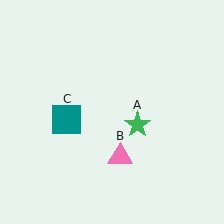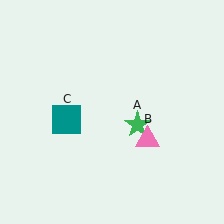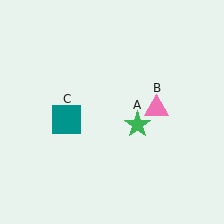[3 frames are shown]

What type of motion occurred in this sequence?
The pink triangle (object B) rotated counterclockwise around the center of the scene.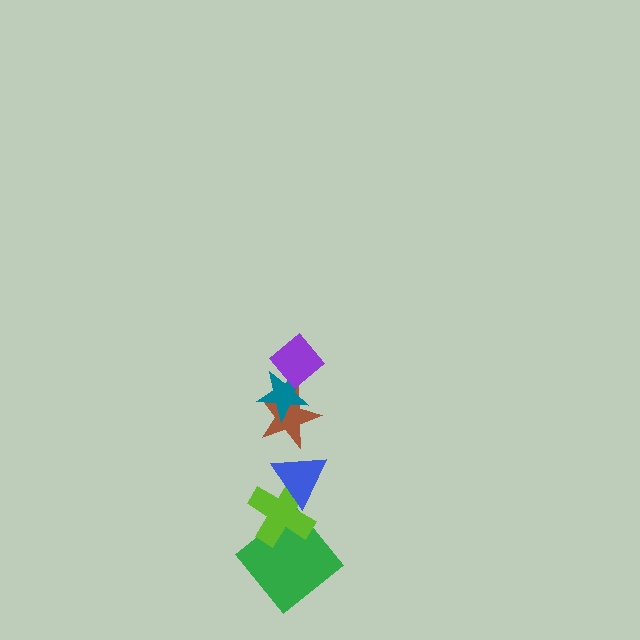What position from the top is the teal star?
The teal star is 2nd from the top.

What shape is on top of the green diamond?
The lime cross is on top of the green diamond.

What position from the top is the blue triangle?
The blue triangle is 4th from the top.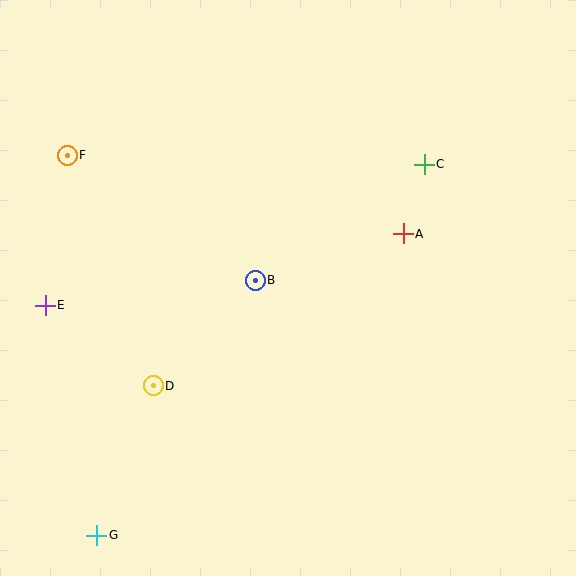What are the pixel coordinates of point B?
Point B is at (255, 280).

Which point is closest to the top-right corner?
Point C is closest to the top-right corner.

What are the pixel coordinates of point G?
Point G is at (97, 535).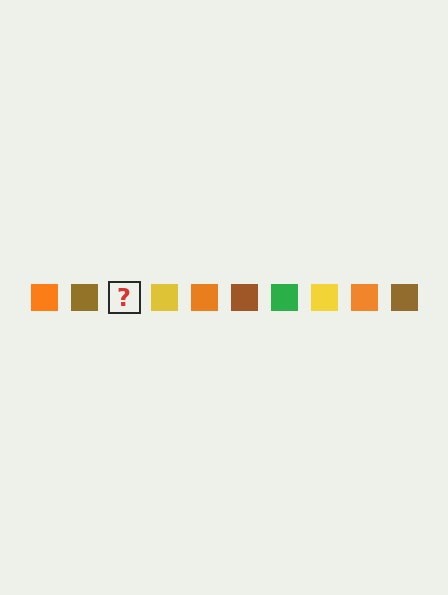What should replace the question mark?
The question mark should be replaced with a green square.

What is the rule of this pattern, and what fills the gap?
The rule is that the pattern cycles through orange, brown, green, yellow squares. The gap should be filled with a green square.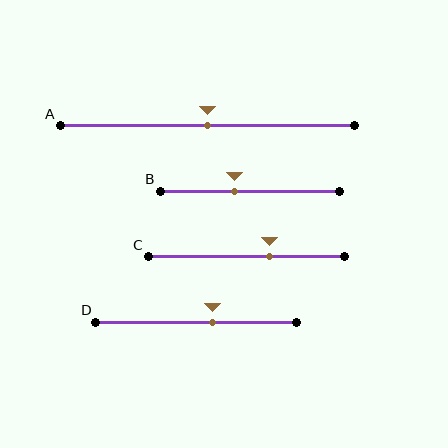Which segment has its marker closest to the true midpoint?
Segment A has its marker closest to the true midpoint.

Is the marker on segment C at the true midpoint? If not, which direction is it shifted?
No, the marker on segment C is shifted to the right by about 11% of the segment length.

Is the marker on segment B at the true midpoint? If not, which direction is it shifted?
No, the marker on segment B is shifted to the left by about 9% of the segment length.